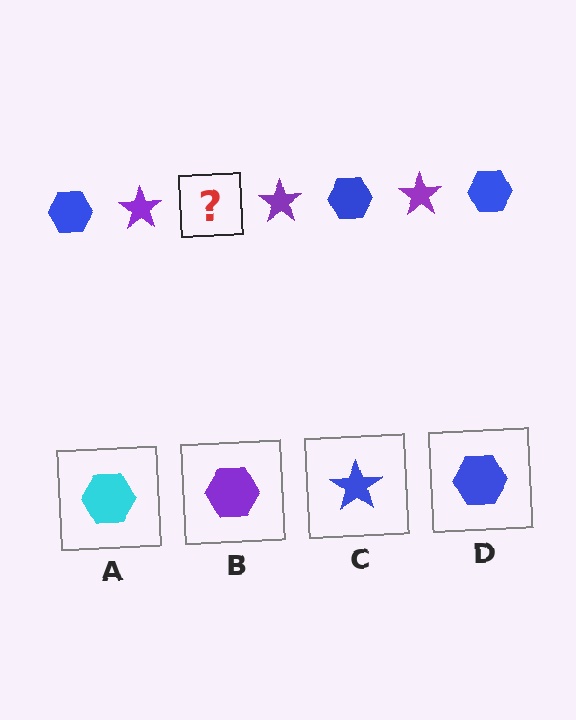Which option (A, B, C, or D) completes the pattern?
D.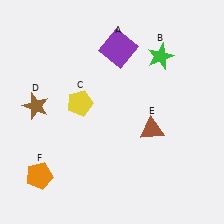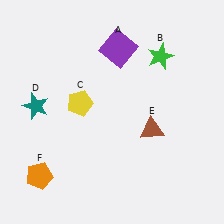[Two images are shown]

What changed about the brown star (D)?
In Image 1, D is brown. In Image 2, it changed to teal.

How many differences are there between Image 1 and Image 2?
There is 1 difference between the two images.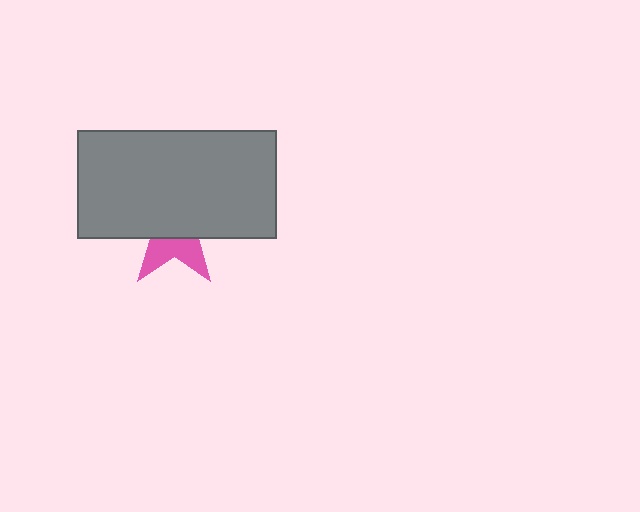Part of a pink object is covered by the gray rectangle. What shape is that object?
It is a star.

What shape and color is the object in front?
The object in front is a gray rectangle.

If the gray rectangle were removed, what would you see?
You would see the complete pink star.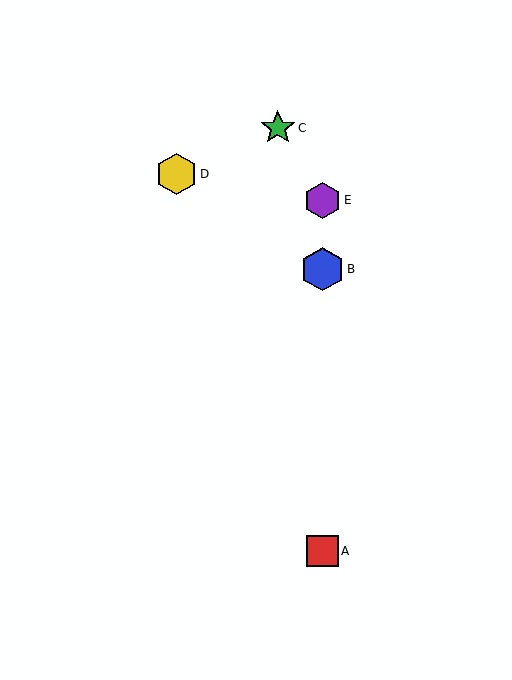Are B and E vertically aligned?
Yes, both are at x≈323.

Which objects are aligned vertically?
Objects A, B, E are aligned vertically.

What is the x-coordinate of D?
Object D is at x≈176.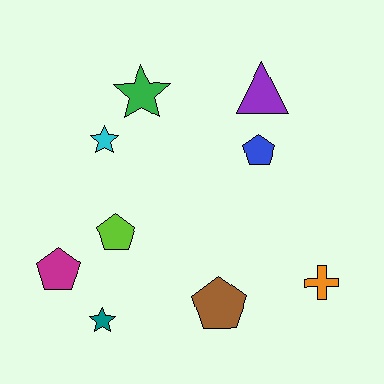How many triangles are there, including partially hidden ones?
There is 1 triangle.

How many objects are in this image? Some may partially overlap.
There are 9 objects.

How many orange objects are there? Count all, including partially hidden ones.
There is 1 orange object.